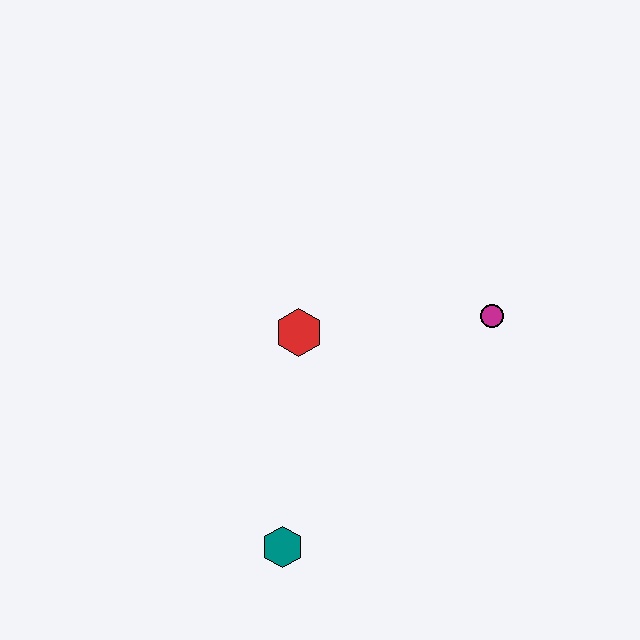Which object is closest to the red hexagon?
The magenta circle is closest to the red hexagon.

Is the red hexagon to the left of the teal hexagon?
No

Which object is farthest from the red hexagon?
The teal hexagon is farthest from the red hexagon.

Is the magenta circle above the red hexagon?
Yes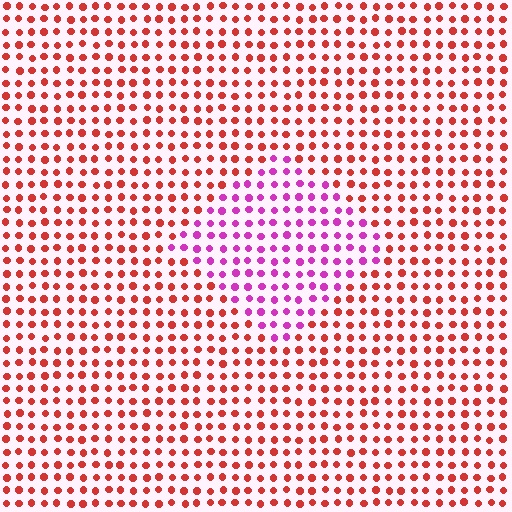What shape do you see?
I see a diamond.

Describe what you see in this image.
The image is filled with small red elements in a uniform arrangement. A diamond-shaped region is visible where the elements are tinted to a slightly different hue, forming a subtle color boundary.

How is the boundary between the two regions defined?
The boundary is defined purely by a slight shift in hue (about 54 degrees). Spacing, size, and orientation are identical on both sides.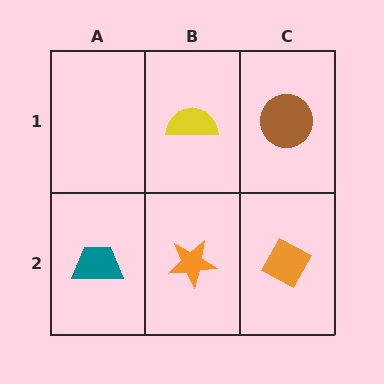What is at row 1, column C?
A brown circle.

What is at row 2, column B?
An orange star.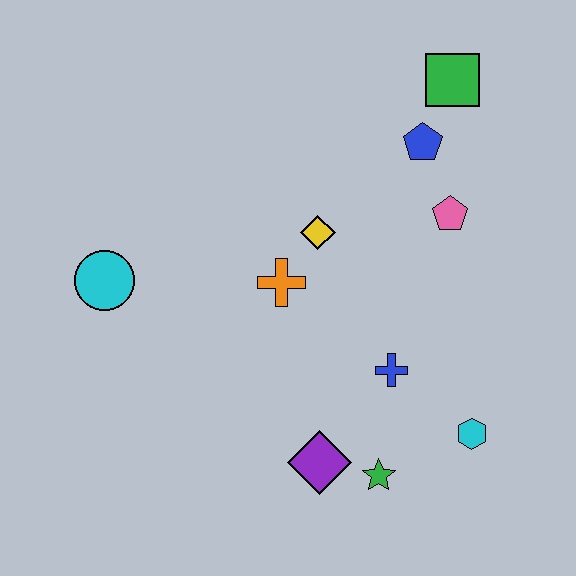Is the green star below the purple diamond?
Yes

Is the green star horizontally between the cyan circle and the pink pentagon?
Yes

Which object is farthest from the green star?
The green square is farthest from the green star.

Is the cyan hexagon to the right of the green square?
Yes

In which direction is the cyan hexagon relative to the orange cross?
The cyan hexagon is to the right of the orange cross.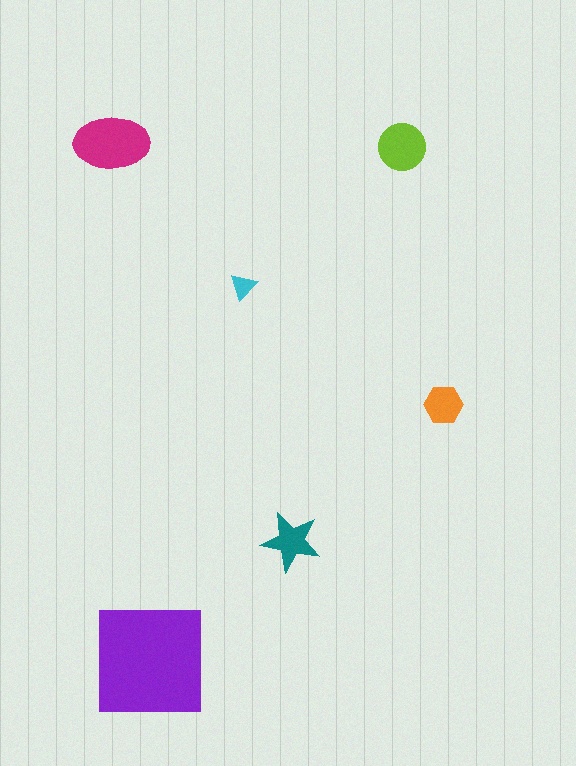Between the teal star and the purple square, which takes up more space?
The purple square.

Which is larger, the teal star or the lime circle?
The lime circle.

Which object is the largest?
The purple square.